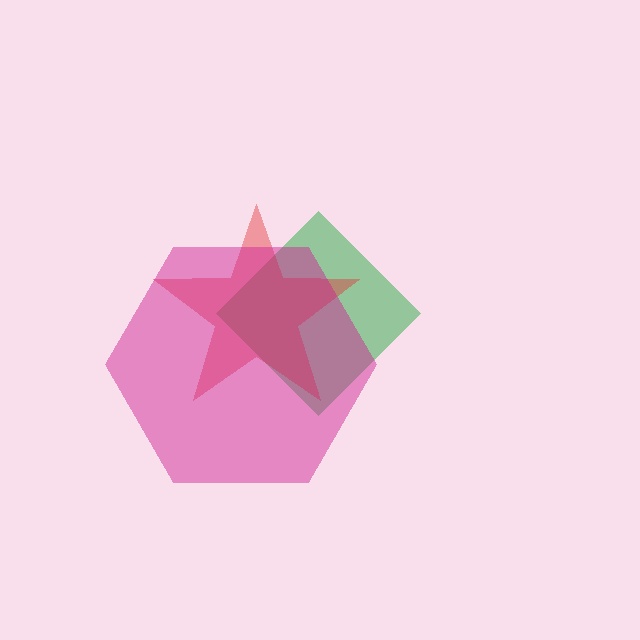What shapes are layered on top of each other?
The layered shapes are: a green diamond, a red star, a magenta hexagon.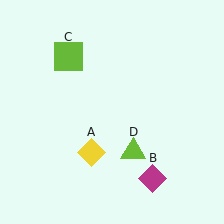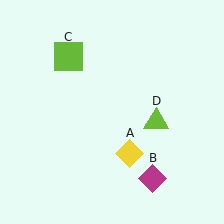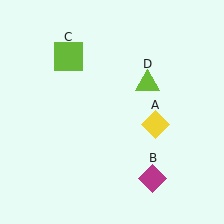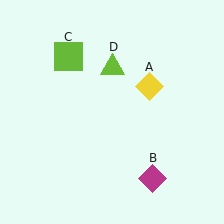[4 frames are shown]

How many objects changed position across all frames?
2 objects changed position: yellow diamond (object A), lime triangle (object D).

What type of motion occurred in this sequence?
The yellow diamond (object A), lime triangle (object D) rotated counterclockwise around the center of the scene.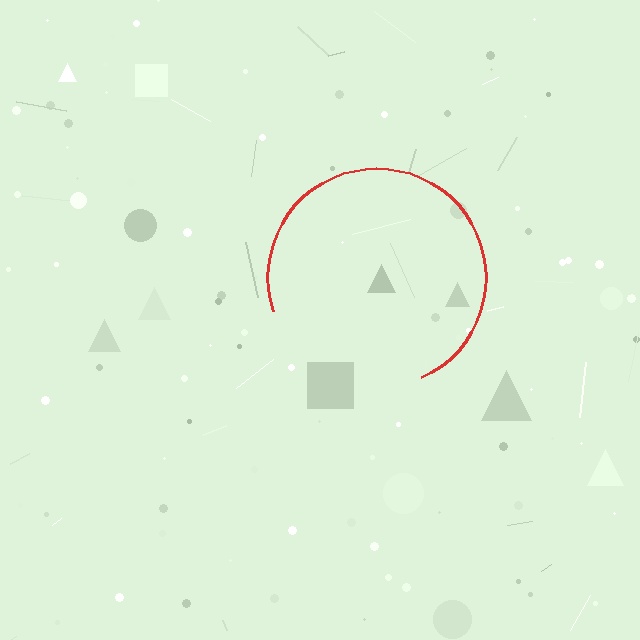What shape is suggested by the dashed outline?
The dashed outline suggests a circle.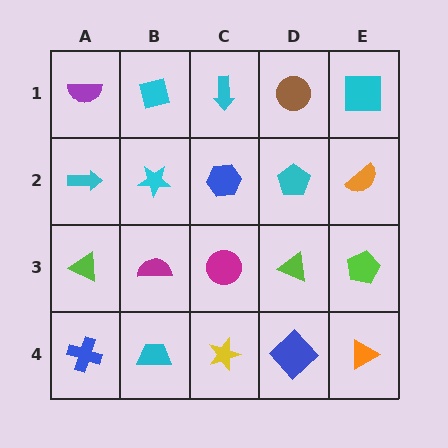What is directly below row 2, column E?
A lime pentagon.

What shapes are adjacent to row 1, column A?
A cyan arrow (row 2, column A), a cyan square (row 1, column B).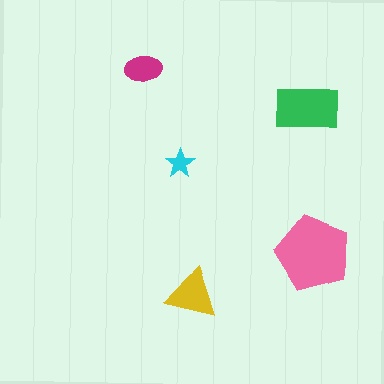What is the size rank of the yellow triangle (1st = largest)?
3rd.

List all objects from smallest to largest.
The cyan star, the magenta ellipse, the yellow triangle, the green rectangle, the pink pentagon.